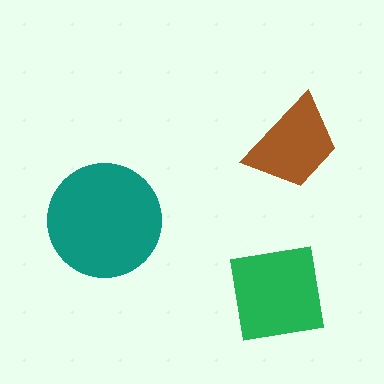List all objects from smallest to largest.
The brown trapezoid, the green square, the teal circle.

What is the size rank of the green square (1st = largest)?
2nd.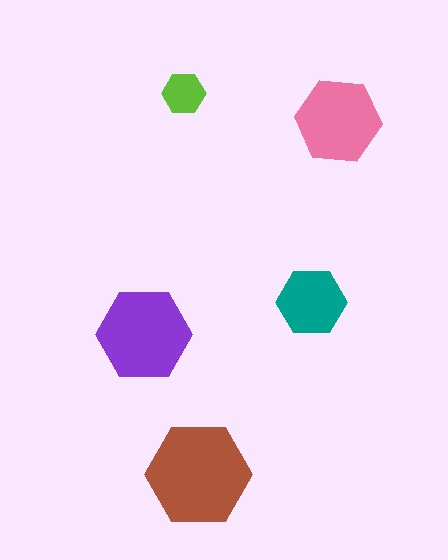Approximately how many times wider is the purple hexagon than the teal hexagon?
About 1.5 times wider.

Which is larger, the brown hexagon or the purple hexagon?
The brown one.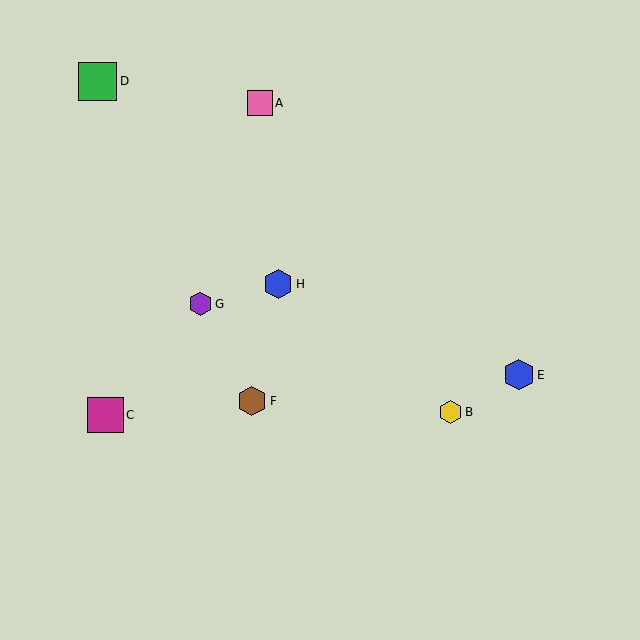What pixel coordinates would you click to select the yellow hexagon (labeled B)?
Click at (450, 412) to select the yellow hexagon B.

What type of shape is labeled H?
Shape H is a blue hexagon.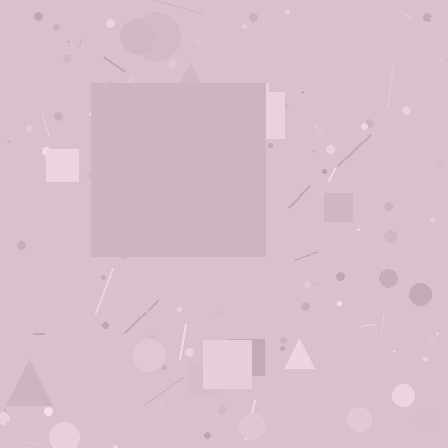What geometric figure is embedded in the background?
A square is embedded in the background.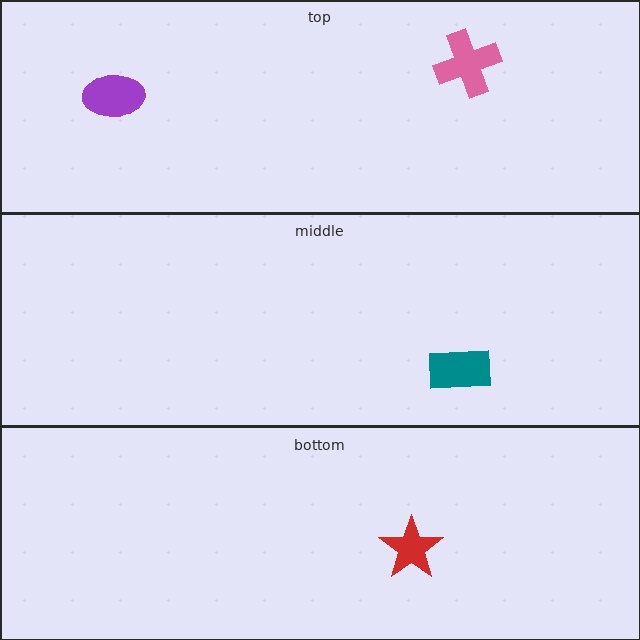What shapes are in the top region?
The pink cross, the purple ellipse.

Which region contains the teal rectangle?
The middle region.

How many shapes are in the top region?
2.